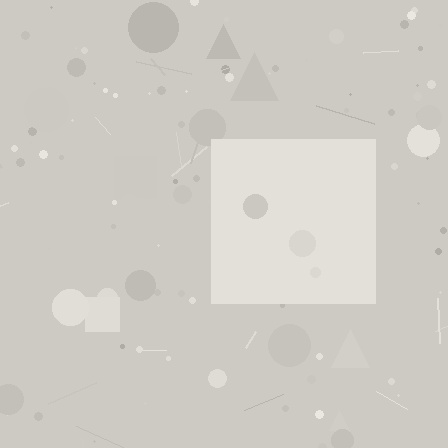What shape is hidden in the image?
A square is hidden in the image.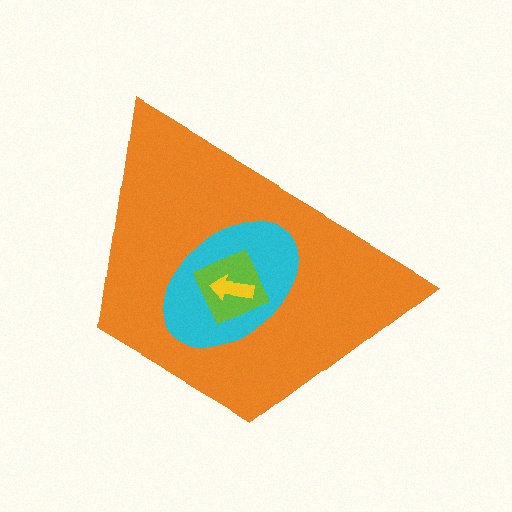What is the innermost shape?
The yellow arrow.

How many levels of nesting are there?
4.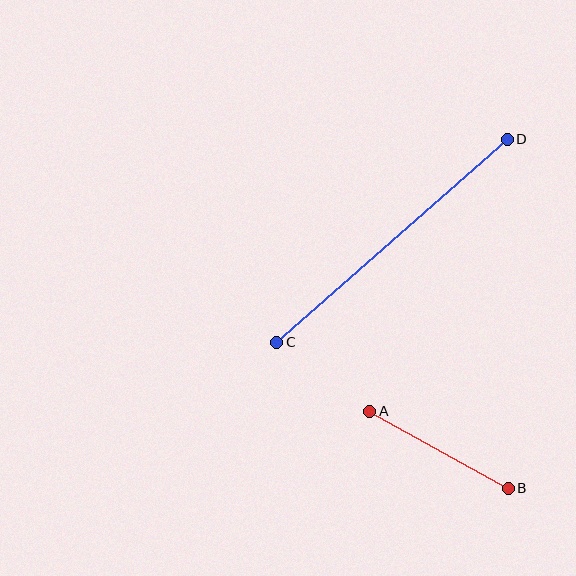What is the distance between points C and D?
The distance is approximately 307 pixels.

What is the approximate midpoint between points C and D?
The midpoint is at approximately (392, 241) pixels.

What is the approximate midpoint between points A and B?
The midpoint is at approximately (439, 450) pixels.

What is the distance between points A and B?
The distance is approximately 158 pixels.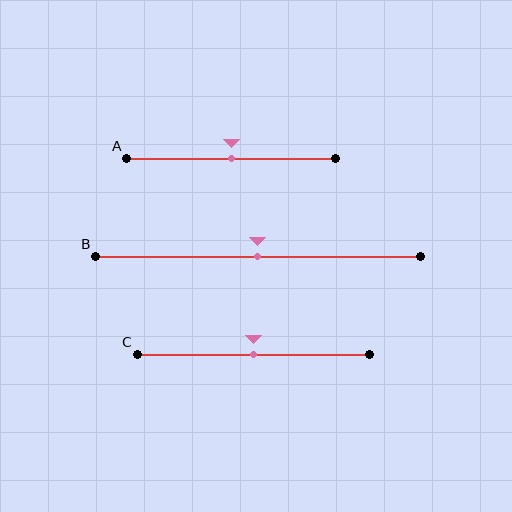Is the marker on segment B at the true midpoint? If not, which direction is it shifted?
Yes, the marker on segment B is at the true midpoint.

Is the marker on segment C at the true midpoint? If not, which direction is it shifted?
Yes, the marker on segment C is at the true midpoint.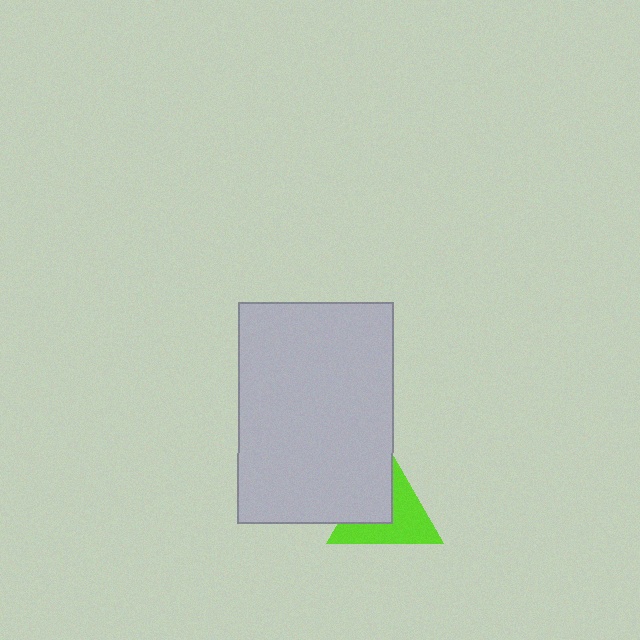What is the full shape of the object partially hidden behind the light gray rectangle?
The partially hidden object is a lime triangle.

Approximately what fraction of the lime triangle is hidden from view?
Roughly 41% of the lime triangle is hidden behind the light gray rectangle.